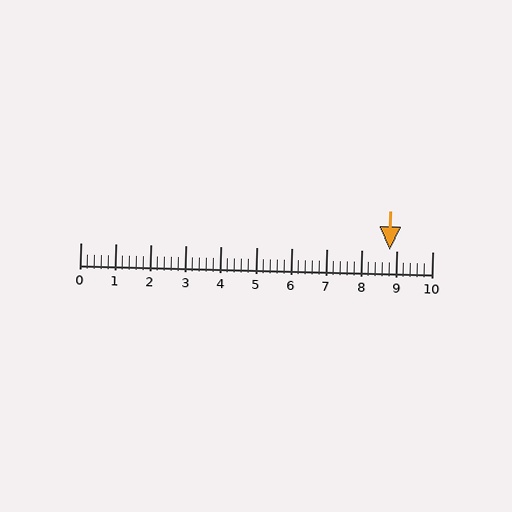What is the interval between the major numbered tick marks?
The major tick marks are spaced 1 units apart.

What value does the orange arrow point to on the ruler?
The orange arrow points to approximately 8.8.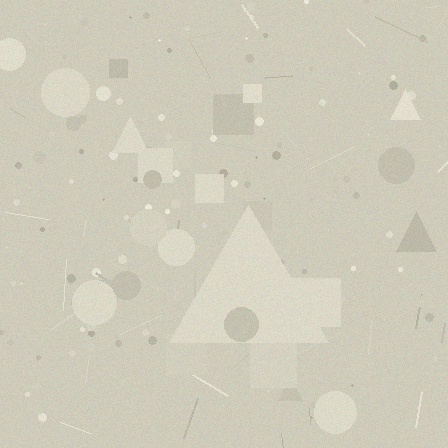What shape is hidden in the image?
A triangle is hidden in the image.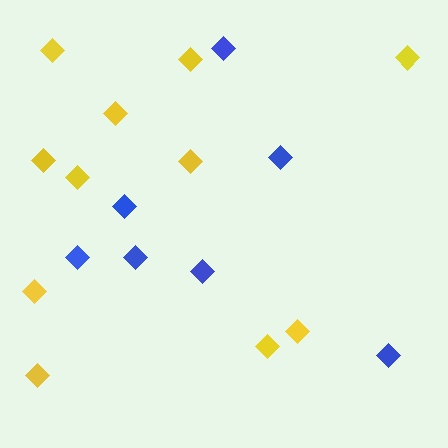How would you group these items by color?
There are 2 groups: one group of yellow diamonds (11) and one group of blue diamonds (7).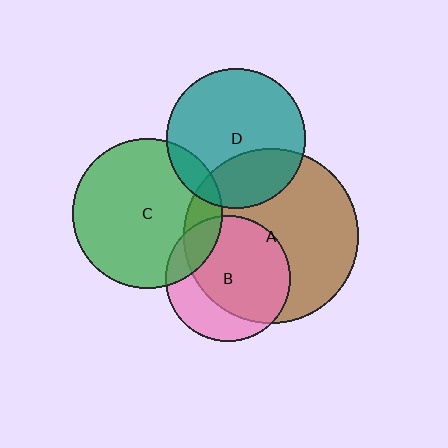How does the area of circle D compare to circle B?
Approximately 1.2 times.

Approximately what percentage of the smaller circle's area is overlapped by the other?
Approximately 10%.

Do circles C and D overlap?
Yes.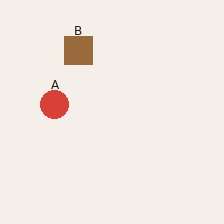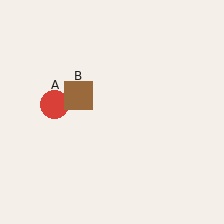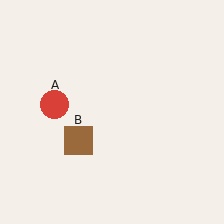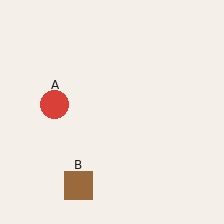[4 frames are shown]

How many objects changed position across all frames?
1 object changed position: brown square (object B).